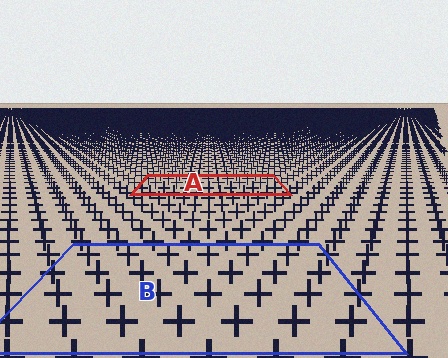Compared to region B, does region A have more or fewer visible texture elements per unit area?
Region A has more texture elements per unit area — they are packed more densely because it is farther away.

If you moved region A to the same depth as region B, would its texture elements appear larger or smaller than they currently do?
They would appear larger. At a closer depth, the same texture elements are projected at a bigger on-screen size.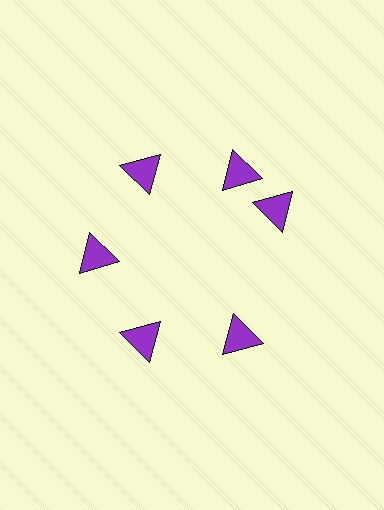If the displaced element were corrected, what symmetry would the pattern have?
It would have 6-fold rotational symmetry — the pattern would map onto itself every 60 degrees.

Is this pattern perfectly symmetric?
No. The 6 purple triangles are arranged in a ring, but one element near the 3 o'clock position is rotated out of alignment along the ring, breaking the 6-fold rotational symmetry.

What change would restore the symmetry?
The symmetry would be restored by rotating it back into even spacing with its neighbors so that all 6 triangles sit at equal angles and equal distance from the center.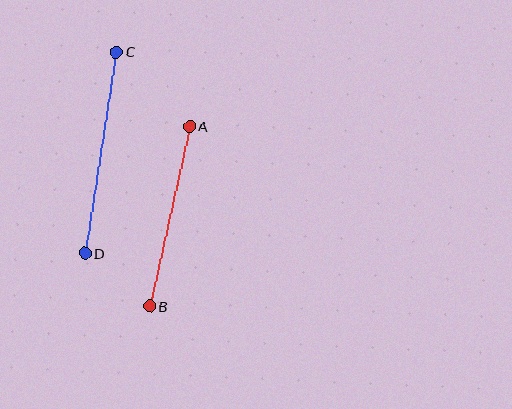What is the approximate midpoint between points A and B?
The midpoint is at approximately (169, 216) pixels.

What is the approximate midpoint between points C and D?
The midpoint is at approximately (101, 153) pixels.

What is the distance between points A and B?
The distance is approximately 184 pixels.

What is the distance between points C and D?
The distance is approximately 204 pixels.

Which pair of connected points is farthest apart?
Points C and D are farthest apart.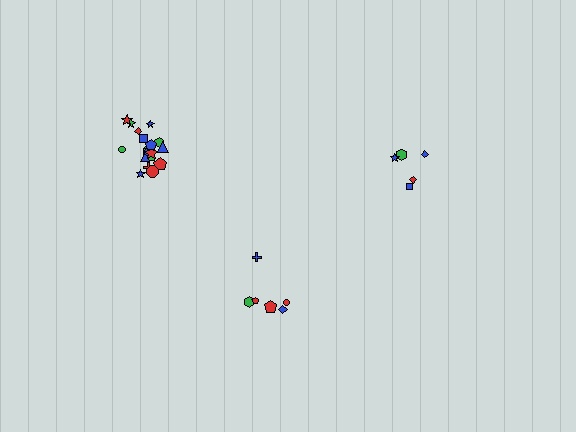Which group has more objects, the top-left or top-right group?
The top-left group.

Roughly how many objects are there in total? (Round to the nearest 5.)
Roughly 30 objects in total.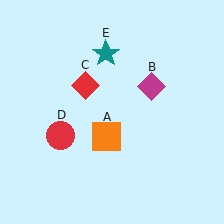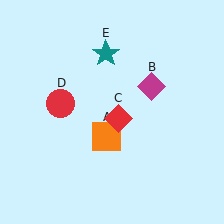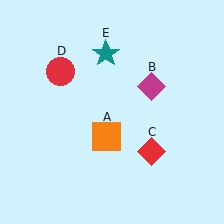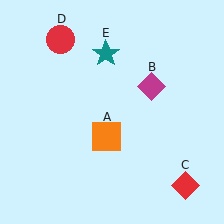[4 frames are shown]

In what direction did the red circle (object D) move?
The red circle (object D) moved up.